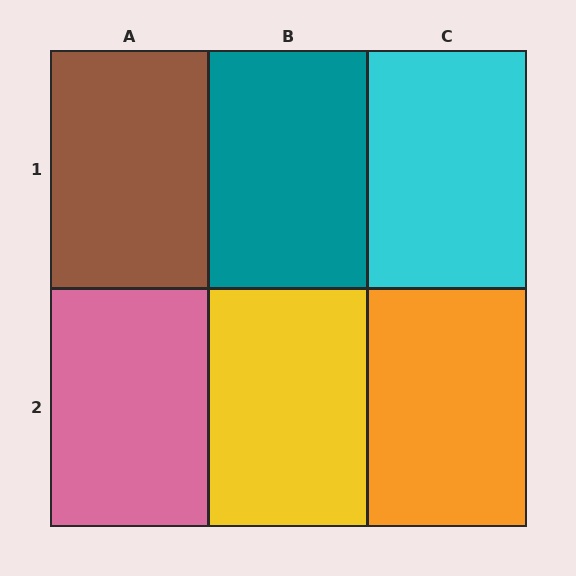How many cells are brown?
1 cell is brown.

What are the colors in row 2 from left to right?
Pink, yellow, orange.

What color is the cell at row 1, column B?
Teal.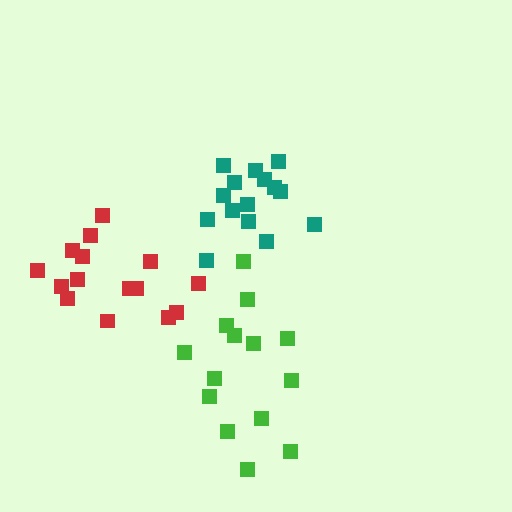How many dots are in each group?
Group 1: 14 dots, Group 2: 15 dots, Group 3: 15 dots (44 total).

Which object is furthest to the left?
The red cluster is leftmost.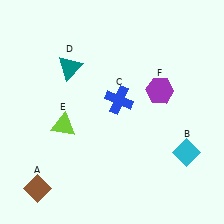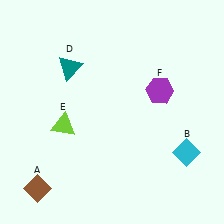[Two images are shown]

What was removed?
The blue cross (C) was removed in Image 2.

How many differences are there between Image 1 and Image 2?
There is 1 difference between the two images.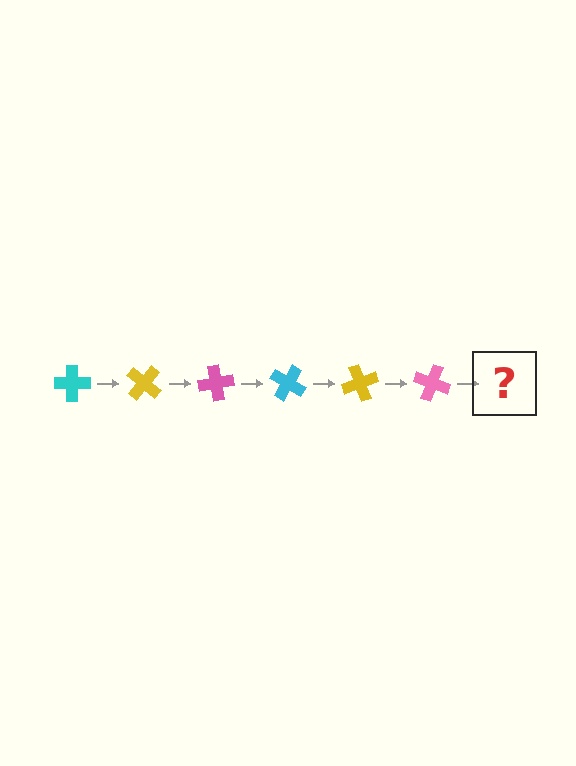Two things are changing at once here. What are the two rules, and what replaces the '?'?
The two rules are that it rotates 40 degrees each step and the color cycles through cyan, yellow, and pink. The '?' should be a cyan cross, rotated 240 degrees from the start.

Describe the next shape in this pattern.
It should be a cyan cross, rotated 240 degrees from the start.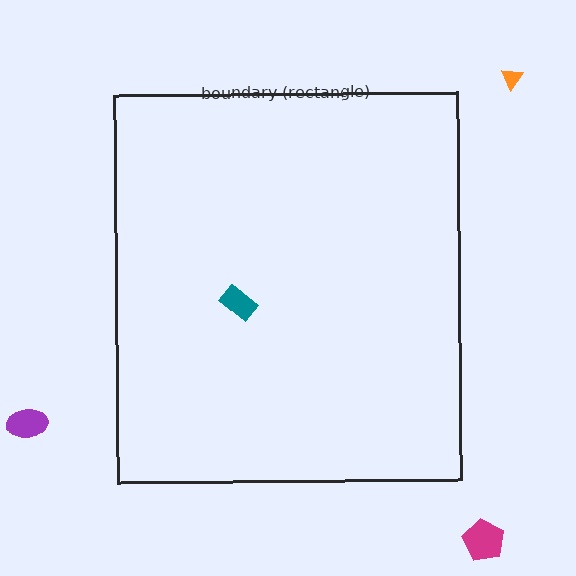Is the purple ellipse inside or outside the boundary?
Outside.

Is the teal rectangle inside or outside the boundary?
Inside.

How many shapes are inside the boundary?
1 inside, 3 outside.